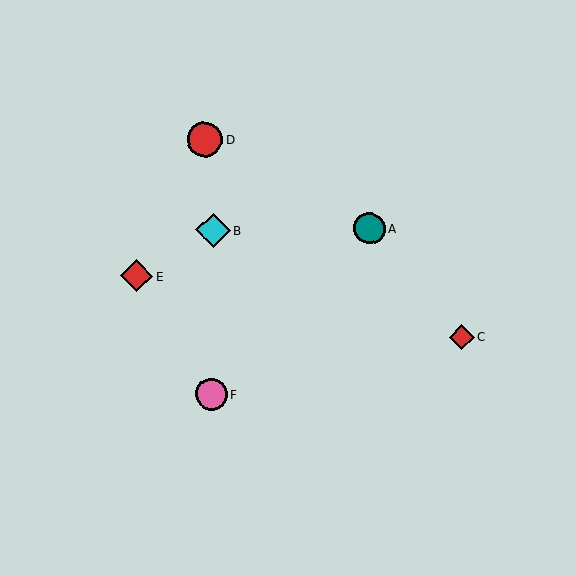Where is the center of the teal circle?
The center of the teal circle is at (370, 229).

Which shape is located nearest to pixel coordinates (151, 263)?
The red diamond (labeled E) at (137, 276) is nearest to that location.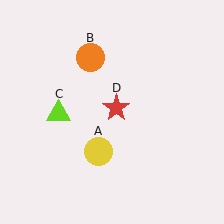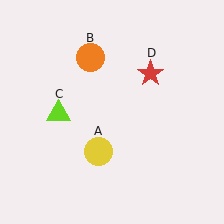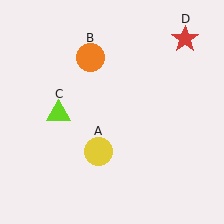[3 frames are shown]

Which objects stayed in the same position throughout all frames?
Yellow circle (object A) and orange circle (object B) and lime triangle (object C) remained stationary.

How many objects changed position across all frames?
1 object changed position: red star (object D).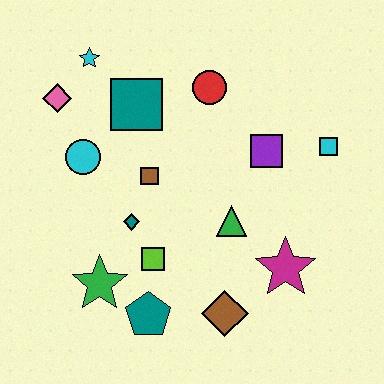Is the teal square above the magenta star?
Yes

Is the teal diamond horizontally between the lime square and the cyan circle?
Yes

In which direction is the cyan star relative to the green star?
The cyan star is above the green star.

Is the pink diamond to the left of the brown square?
Yes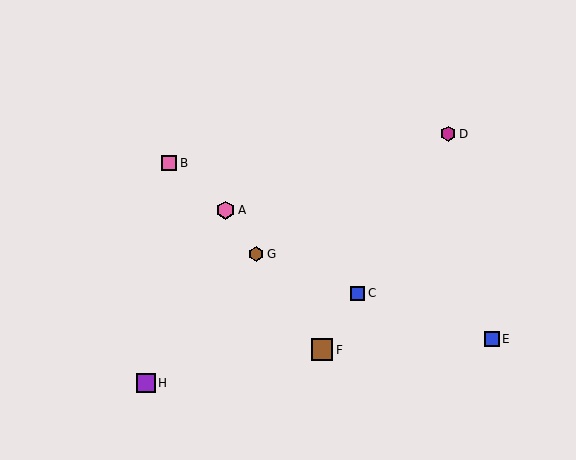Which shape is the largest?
The brown square (labeled F) is the largest.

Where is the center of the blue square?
The center of the blue square is at (492, 339).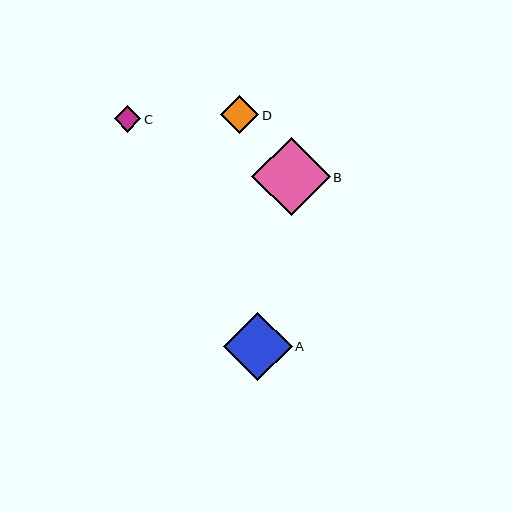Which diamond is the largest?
Diamond B is the largest with a size of approximately 78 pixels.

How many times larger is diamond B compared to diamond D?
Diamond B is approximately 2.1 times the size of diamond D.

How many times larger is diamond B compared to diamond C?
Diamond B is approximately 2.9 times the size of diamond C.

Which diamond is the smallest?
Diamond C is the smallest with a size of approximately 27 pixels.